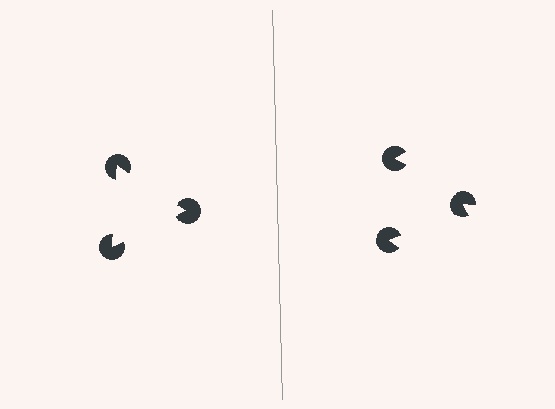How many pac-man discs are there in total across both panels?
6 — 3 on each side.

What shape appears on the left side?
An illusory triangle.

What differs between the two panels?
The pac-man discs are positioned identically on both sides; only the wedge orientations differ. On the left they align to a triangle; on the right they are misaligned.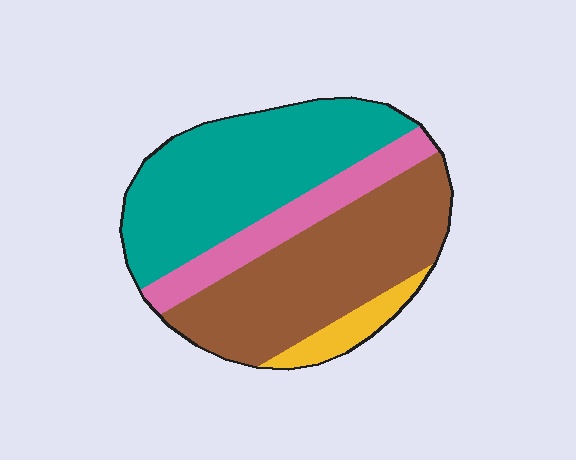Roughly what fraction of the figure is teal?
Teal covers 40% of the figure.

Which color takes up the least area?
Yellow, at roughly 5%.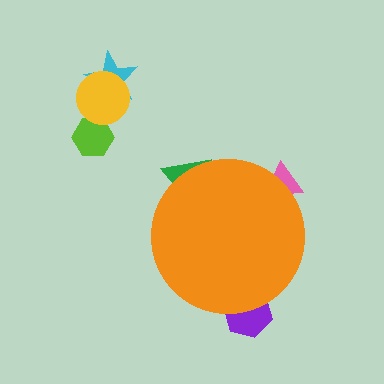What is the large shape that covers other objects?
An orange circle.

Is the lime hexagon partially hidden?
No, the lime hexagon is fully visible.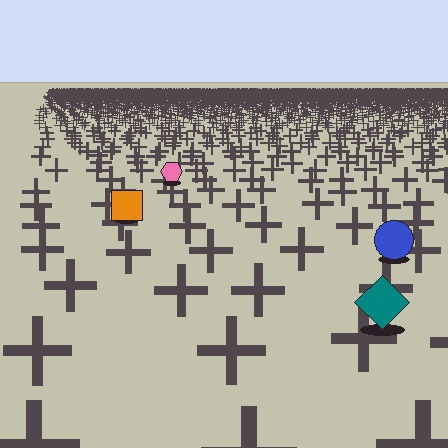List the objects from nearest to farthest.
From nearest to farthest: the teal diamond, the blue circle, the orange square, the pink hexagon.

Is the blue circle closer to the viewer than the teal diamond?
No. The teal diamond is closer — you can tell from the texture gradient: the ground texture is coarser near it.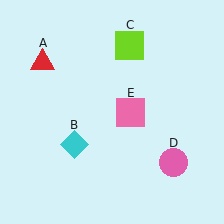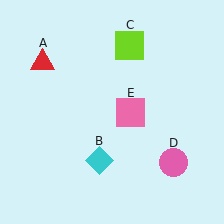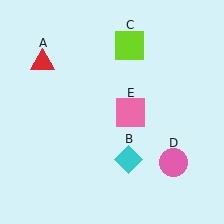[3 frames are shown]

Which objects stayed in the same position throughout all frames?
Red triangle (object A) and lime square (object C) and pink circle (object D) and pink square (object E) remained stationary.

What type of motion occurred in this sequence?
The cyan diamond (object B) rotated counterclockwise around the center of the scene.